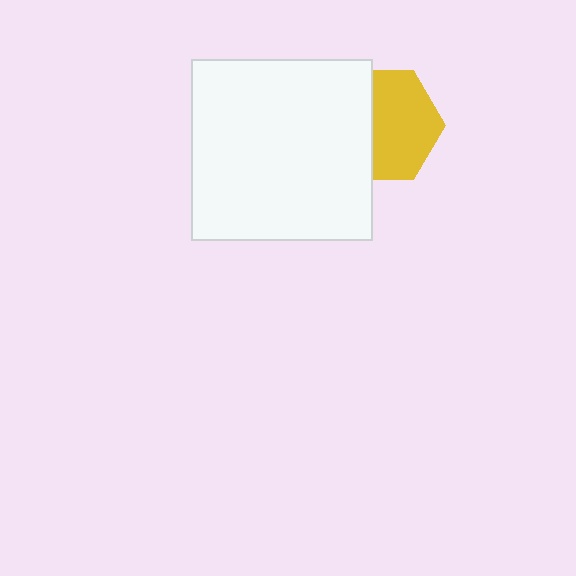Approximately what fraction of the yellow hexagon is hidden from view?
Roughly 41% of the yellow hexagon is hidden behind the white square.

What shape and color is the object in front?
The object in front is a white square.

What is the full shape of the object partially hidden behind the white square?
The partially hidden object is a yellow hexagon.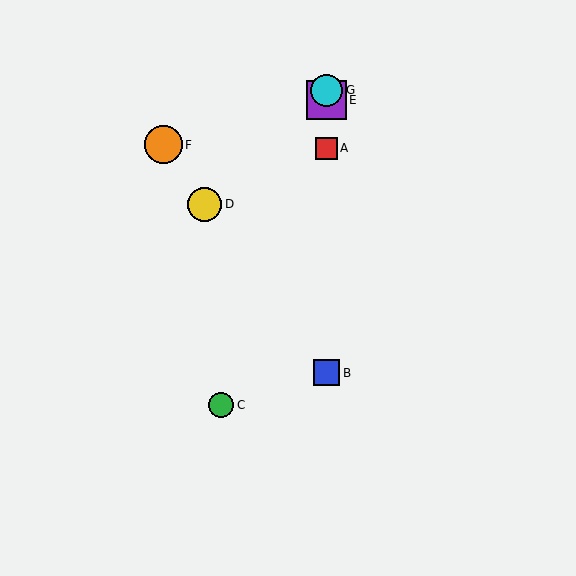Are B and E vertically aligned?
Yes, both are at x≈326.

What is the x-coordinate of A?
Object A is at x≈326.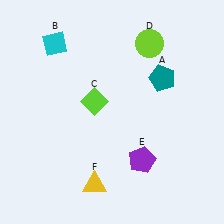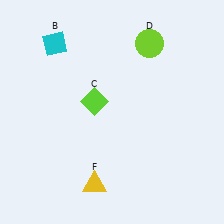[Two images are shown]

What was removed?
The purple pentagon (E), the teal pentagon (A) were removed in Image 2.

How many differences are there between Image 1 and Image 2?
There are 2 differences between the two images.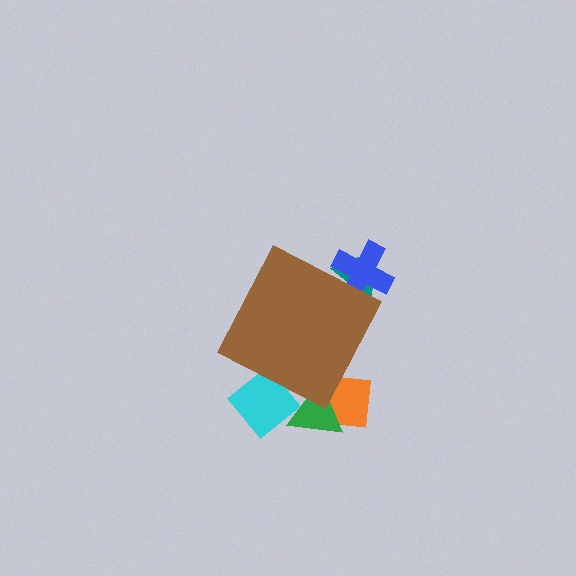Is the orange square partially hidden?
Yes, the orange square is partially hidden behind the brown diamond.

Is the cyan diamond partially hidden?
Yes, the cyan diamond is partially hidden behind the brown diamond.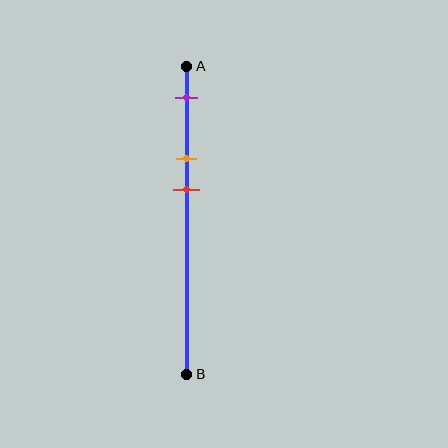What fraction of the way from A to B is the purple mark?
The purple mark is approximately 10% (0.1) of the way from A to B.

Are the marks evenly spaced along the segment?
Yes, the marks are approximately evenly spaced.